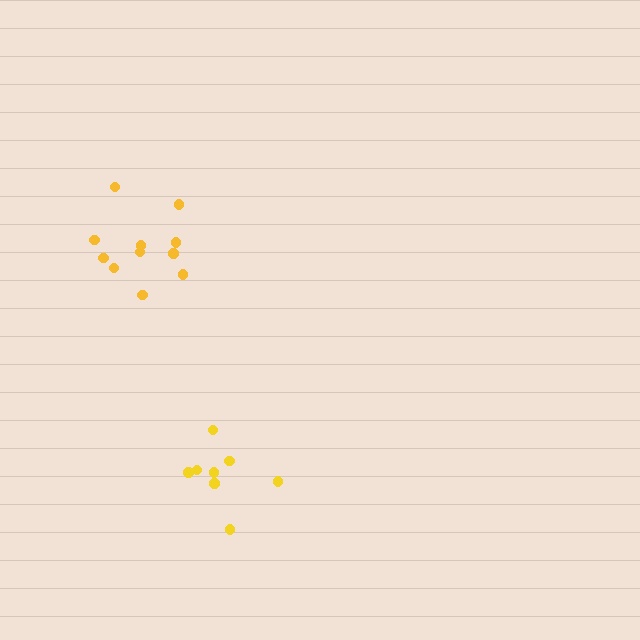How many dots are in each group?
Group 1: 11 dots, Group 2: 8 dots (19 total).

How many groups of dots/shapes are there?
There are 2 groups.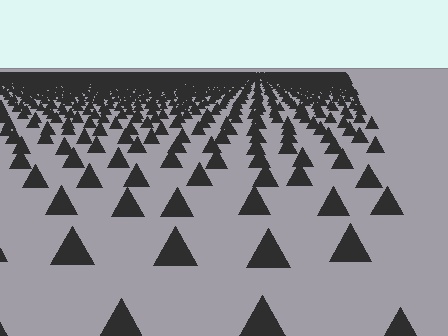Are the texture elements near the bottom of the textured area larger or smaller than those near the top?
Larger. Near the bottom, elements are closer to the viewer and appear at a bigger on-screen size.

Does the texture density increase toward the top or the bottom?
Density increases toward the top.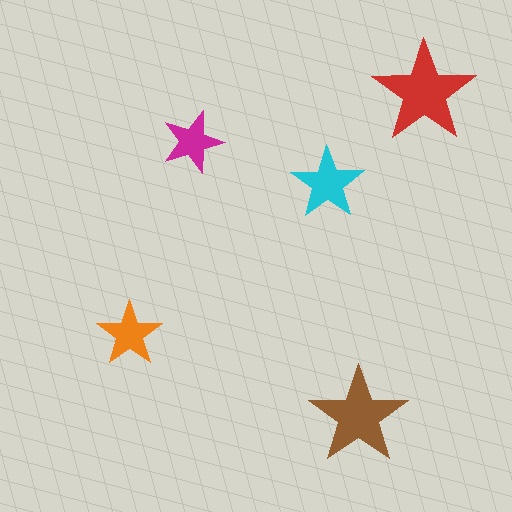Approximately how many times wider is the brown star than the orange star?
About 1.5 times wider.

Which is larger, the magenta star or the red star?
The red one.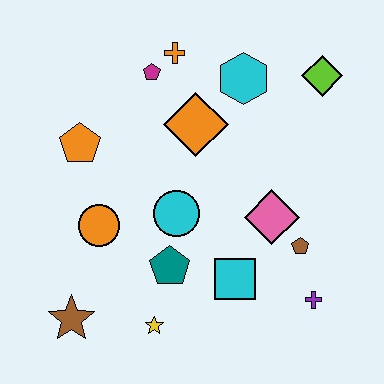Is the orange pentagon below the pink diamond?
No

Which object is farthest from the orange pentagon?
The purple cross is farthest from the orange pentagon.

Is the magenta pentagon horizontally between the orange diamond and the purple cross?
No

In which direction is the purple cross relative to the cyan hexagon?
The purple cross is below the cyan hexagon.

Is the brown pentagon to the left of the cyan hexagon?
No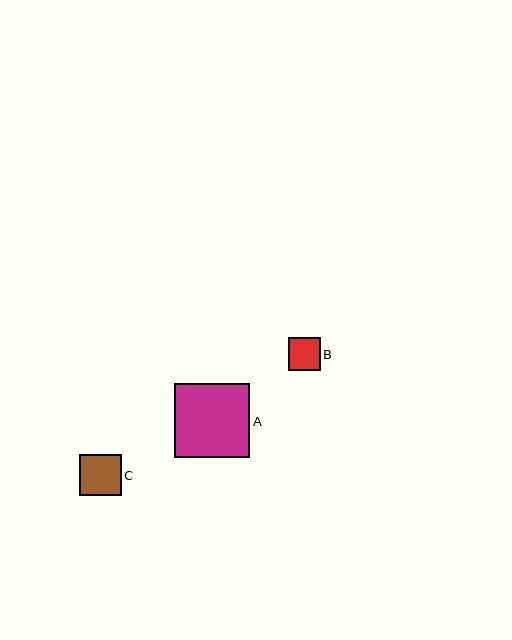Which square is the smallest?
Square B is the smallest with a size of approximately 32 pixels.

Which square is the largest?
Square A is the largest with a size of approximately 75 pixels.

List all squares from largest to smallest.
From largest to smallest: A, C, B.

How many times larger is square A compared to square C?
Square A is approximately 1.8 times the size of square C.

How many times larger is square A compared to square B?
Square A is approximately 2.3 times the size of square B.